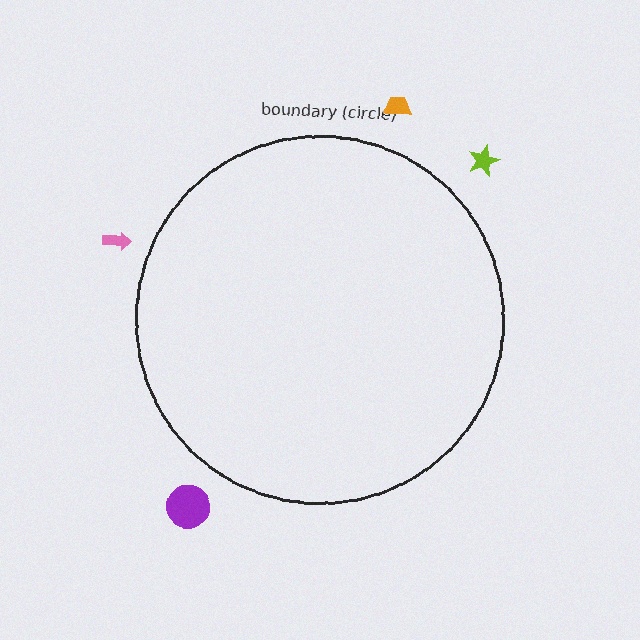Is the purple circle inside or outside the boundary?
Outside.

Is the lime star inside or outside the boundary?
Outside.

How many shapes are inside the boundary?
0 inside, 4 outside.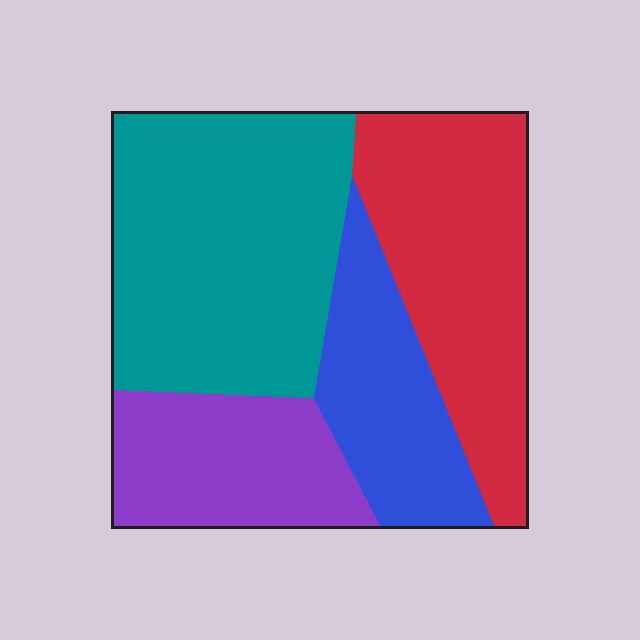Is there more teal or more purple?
Teal.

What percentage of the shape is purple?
Purple takes up about one sixth (1/6) of the shape.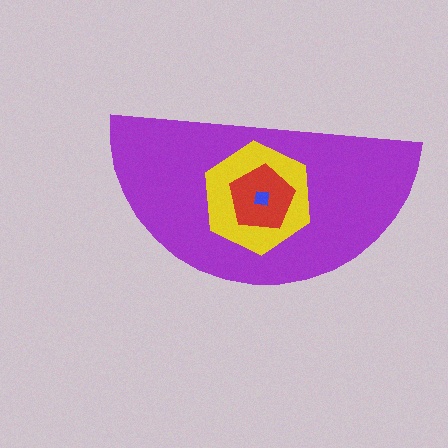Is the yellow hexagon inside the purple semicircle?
Yes.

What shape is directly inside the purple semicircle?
The yellow hexagon.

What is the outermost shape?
The purple semicircle.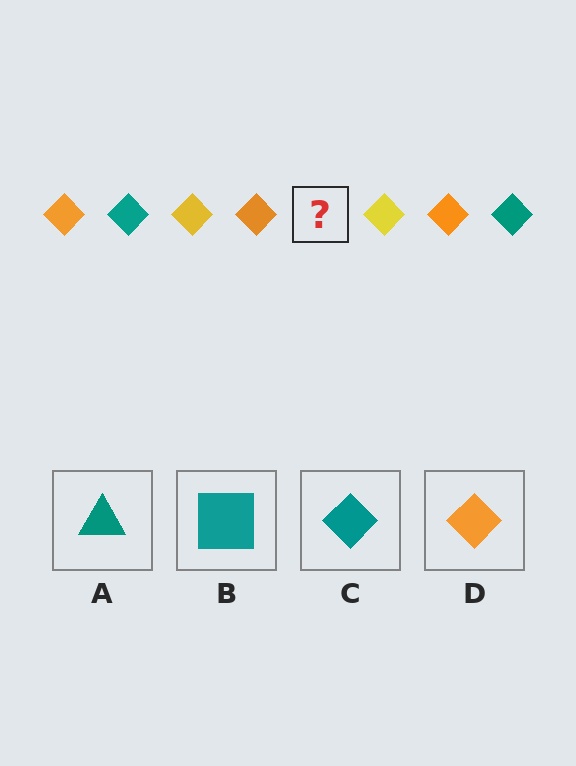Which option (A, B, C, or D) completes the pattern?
C.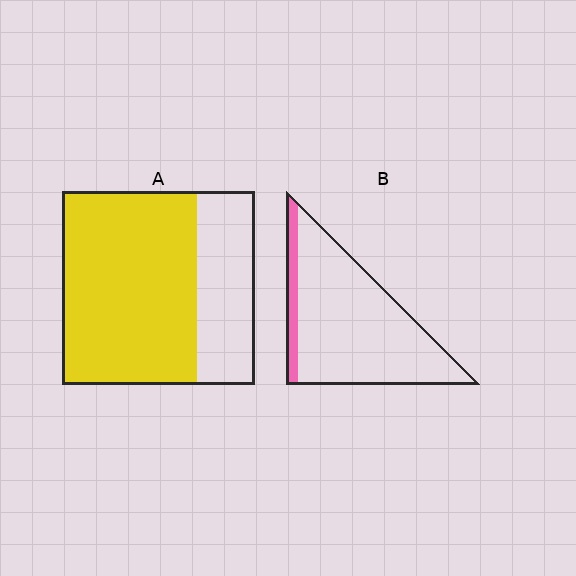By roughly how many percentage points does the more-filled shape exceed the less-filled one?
By roughly 60 percentage points (A over B).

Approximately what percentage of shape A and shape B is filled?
A is approximately 70% and B is approximately 10%.